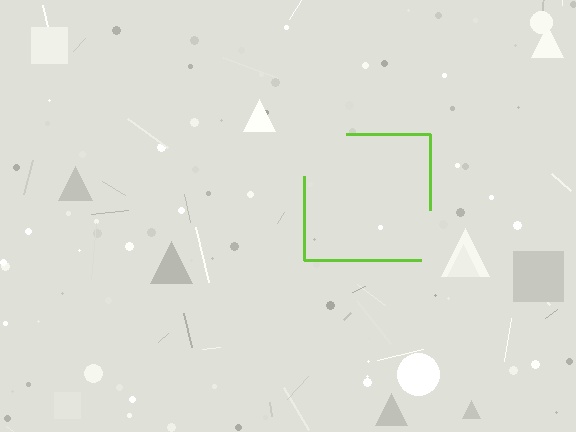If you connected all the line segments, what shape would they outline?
They would outline a square.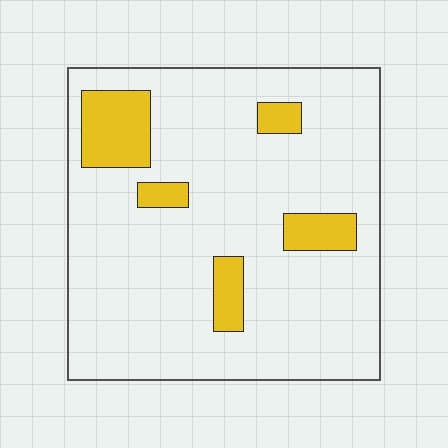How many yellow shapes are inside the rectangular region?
5.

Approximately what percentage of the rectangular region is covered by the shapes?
Approximately 15%.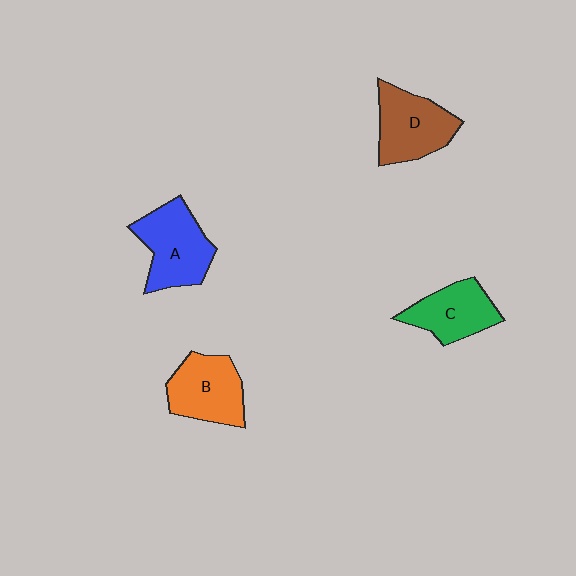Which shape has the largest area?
Shape A (blue).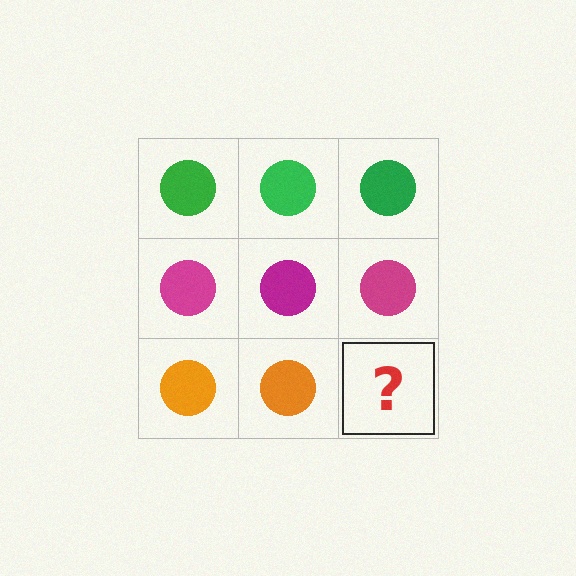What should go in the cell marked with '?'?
The missing cell should contain an orange circle.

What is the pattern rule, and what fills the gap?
The rule is that each row has a consistent color. The gap should be filled with an orange circle.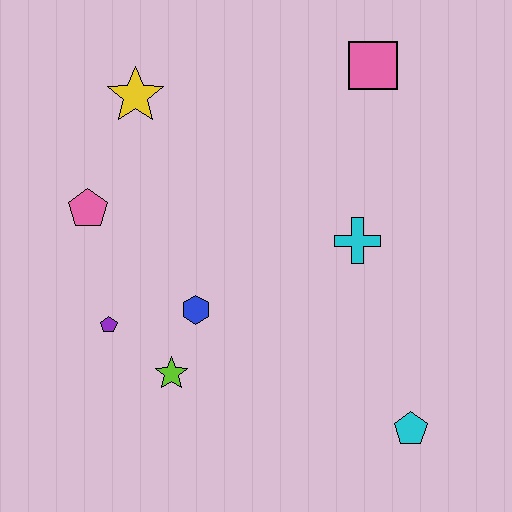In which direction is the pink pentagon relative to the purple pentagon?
The pink pentagon is above the purple pentagon.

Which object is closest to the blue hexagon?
The lime star is closest to the blue hexagon.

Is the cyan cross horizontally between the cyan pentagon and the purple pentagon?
Yes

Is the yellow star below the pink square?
Yes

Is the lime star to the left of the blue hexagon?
Yes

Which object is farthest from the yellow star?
The cyan pentagon is farthest from the yellow star.